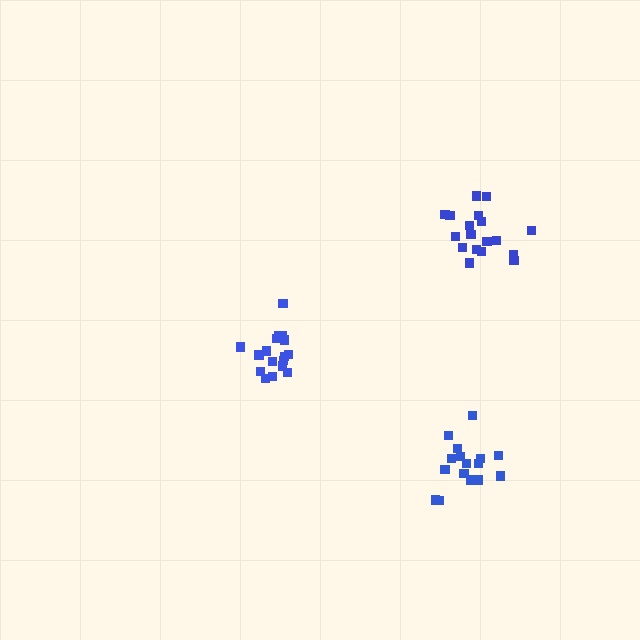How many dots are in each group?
Group 1: 17 dots, Group 2: 18 dots, Group 3: 16 dots (51 total).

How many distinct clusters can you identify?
There are 3 distinct clusters.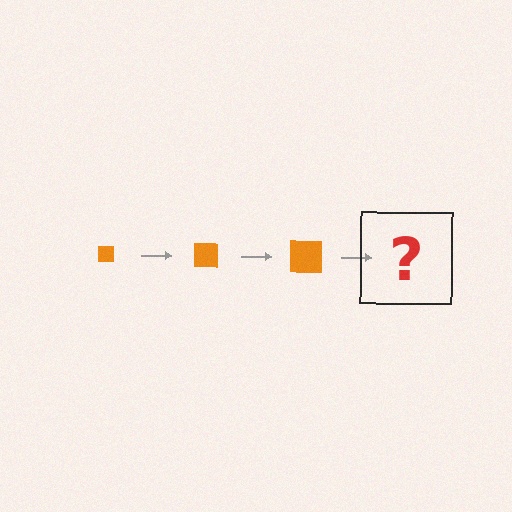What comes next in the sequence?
The next element should be an orange square, larger than the previous one.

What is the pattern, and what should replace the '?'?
The pattern is that the square gets progressively larger each step. The '?' should be an orange square, larger than the previous one.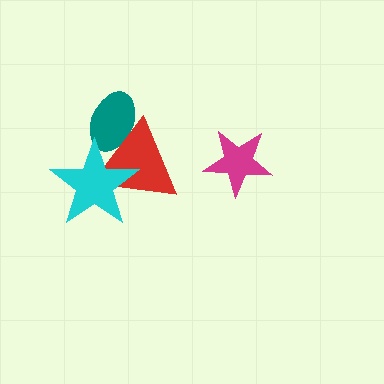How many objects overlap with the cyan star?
2 objects overlap with the cyan star.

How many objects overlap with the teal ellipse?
2 objects overlap with the teal ellipse.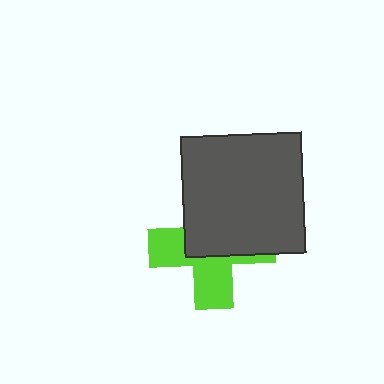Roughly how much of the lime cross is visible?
About half of it is visible (roughly 46%).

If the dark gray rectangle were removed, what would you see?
You would see the complete lime cross.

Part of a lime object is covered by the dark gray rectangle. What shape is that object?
It is a cross.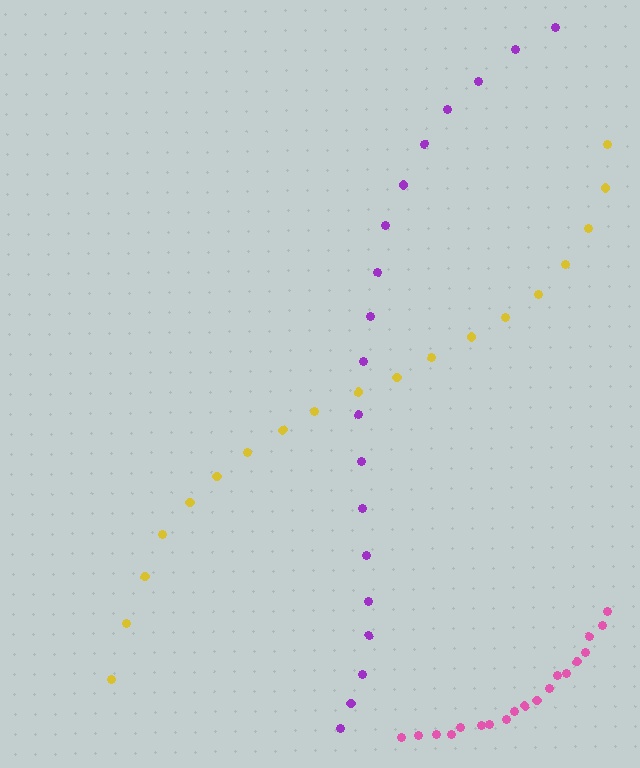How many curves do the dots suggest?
There are 3 distinct paths.